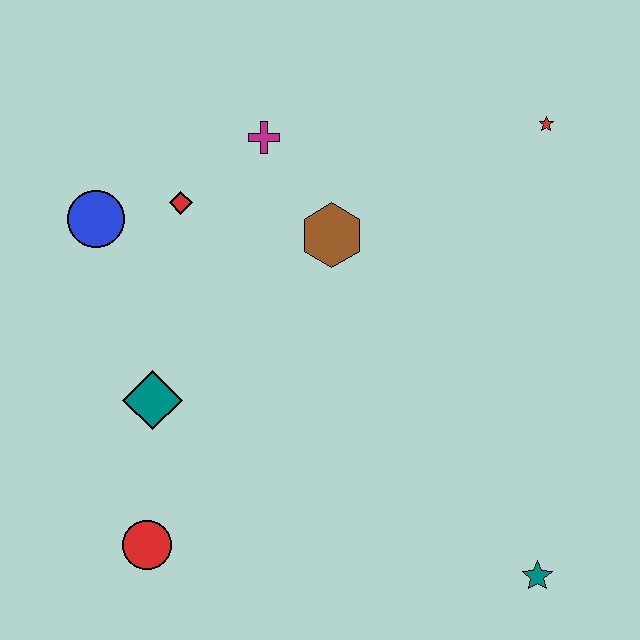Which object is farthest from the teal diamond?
The red star is farthest from the teal diamond.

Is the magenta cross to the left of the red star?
Yes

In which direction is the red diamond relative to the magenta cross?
The red diamond is to the left of the magenta cross.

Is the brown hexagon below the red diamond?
Yes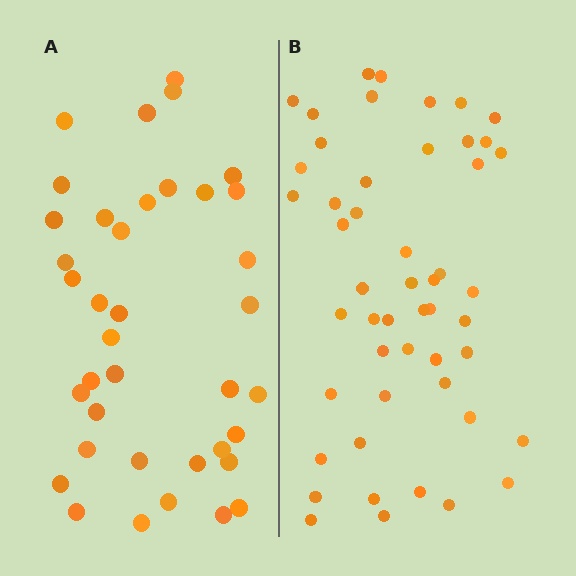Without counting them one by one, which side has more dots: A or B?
Region B (the right region) has more dots.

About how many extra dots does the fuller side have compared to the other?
Region B has roughly 12 or so more dots than region A.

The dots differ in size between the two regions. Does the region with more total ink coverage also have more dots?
No. Region A has more total ink coverage because its dots are larger, but region B actually contains more individual dots. Total area can be misleading — the number of items is what matters here.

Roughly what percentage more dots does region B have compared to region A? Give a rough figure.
About 30% more.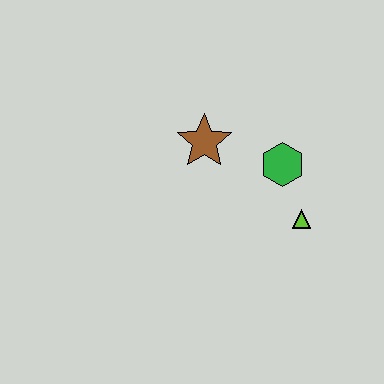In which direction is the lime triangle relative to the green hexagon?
The lime triangle is below the green hexagon.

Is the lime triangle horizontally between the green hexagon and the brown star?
No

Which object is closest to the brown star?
The green hexagon is closest to the brown star.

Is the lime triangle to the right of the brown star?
Yes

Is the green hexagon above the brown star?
No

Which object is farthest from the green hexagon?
The brown star is farthest from the green hexagon.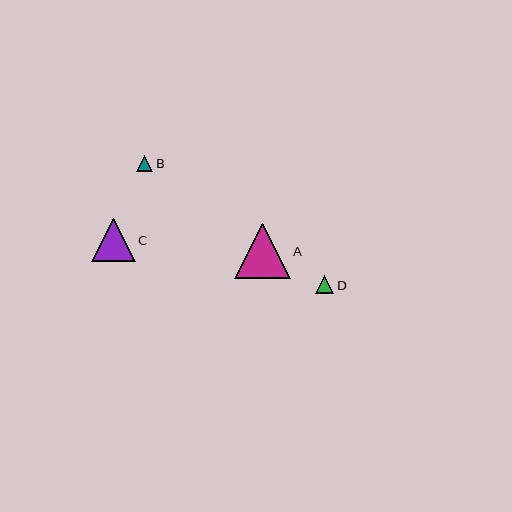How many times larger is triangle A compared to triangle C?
Triangle A is approximately 1.3 times the size of triangle C.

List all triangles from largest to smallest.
From largest to smallest: A, C, D, B.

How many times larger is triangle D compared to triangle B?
Triangle D is approximately 1.1 times the size of triangle B.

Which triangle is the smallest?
Triangle B is the smallest with a size of approximately 16 pixels.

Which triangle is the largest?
Triangle A is the largest with a size of approximately 56 pixels.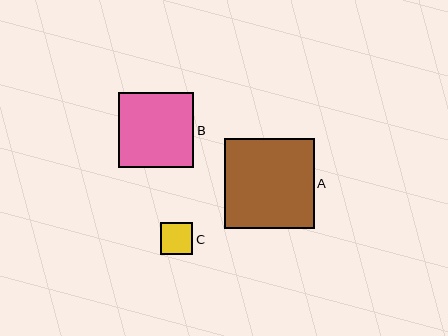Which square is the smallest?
Square C is the smallest with a size of approximately 32 pixels.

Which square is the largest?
Square A is the largest with a size of approximately 90 pixels.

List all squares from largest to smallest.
From largest to smallest: A, B, C.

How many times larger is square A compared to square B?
Square A is approximately 1.2 times the size of square B.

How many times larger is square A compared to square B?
Square A is approximately 1.2 times the size of square B.